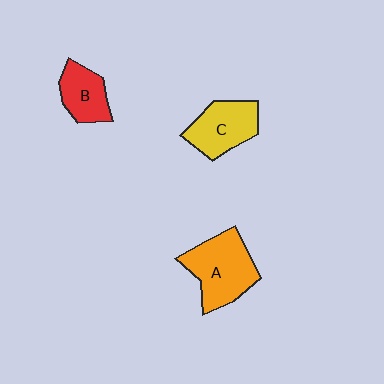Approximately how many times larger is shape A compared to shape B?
Approximately 1.7 times.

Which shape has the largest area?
Shape A (orange).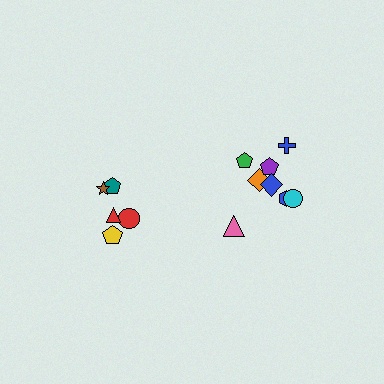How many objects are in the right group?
There are 8 objects.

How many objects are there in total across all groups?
There are 13 objects.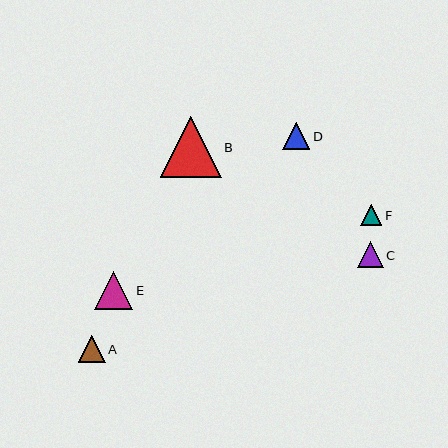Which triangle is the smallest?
Triangle F is the smallest with a size of approximately 21 pixels.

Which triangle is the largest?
Triangle B is the largest with a size of approximately 61 pixels.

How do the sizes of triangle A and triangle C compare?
Triangle A and triangle C are approximately the same size.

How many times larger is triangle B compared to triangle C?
Triangle B is approximately 2.4 times the size of triangle C.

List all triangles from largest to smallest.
From largest to smallest: B, E, A, D, C, F.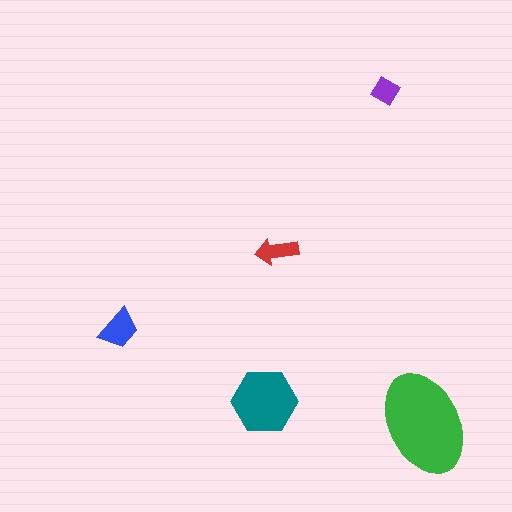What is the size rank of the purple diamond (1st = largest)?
5th.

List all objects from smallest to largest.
The purple diamond, the red arrow, the blue trapezoid, the teal hexagon, the green ellipse.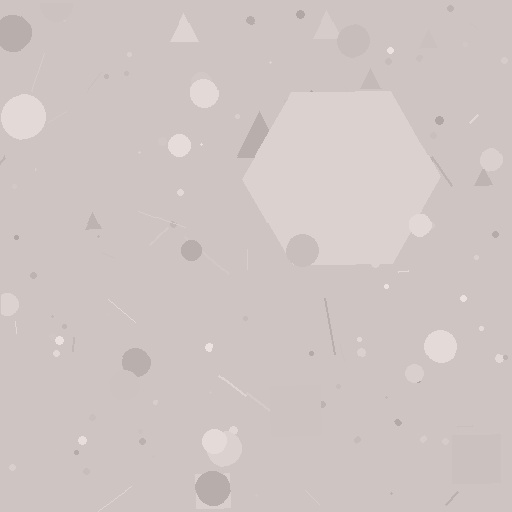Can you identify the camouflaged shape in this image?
The camouflaged shape is a hexagon.